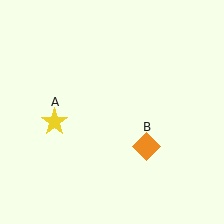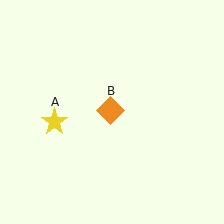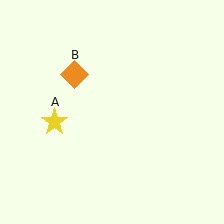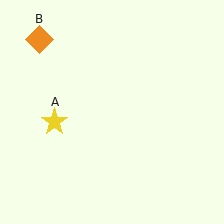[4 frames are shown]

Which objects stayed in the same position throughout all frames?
Yellow star (object A) remained stationary.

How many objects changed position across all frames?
1 object changed position: orange diamond (object B).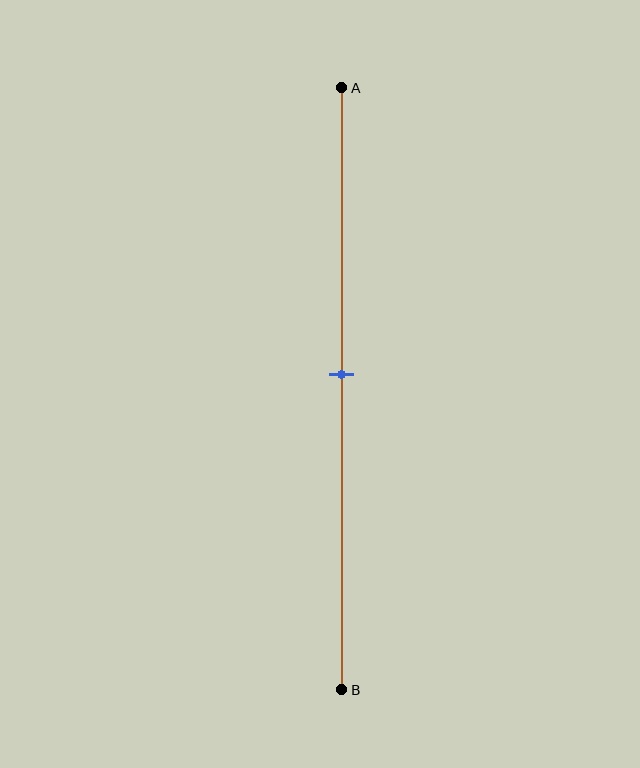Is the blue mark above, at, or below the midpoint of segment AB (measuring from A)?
The blue mark is approximately at the midpoint of segment AB.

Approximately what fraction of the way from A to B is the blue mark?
The blue mark is approximately 50% of the way from A to B.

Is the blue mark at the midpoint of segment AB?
Yes, the mark is approximately at the midpoint.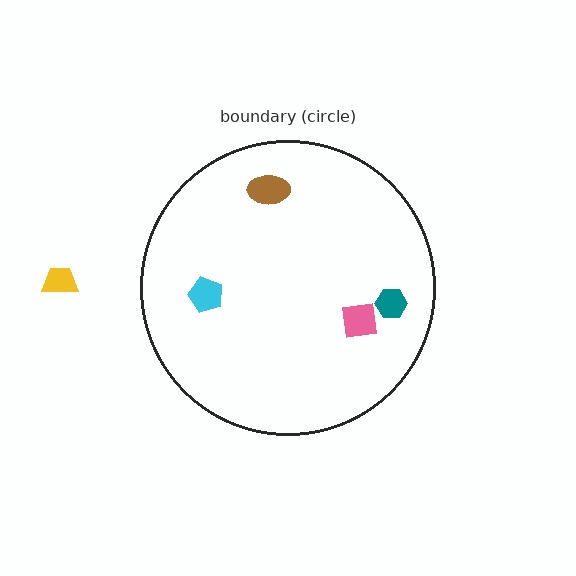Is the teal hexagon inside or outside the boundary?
Inside.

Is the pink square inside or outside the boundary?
Inside.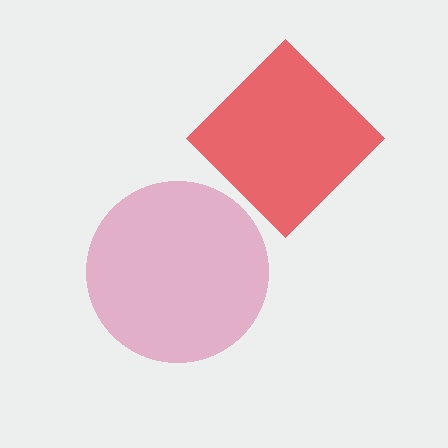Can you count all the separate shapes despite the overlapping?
Yes, there are 2 separate shapes.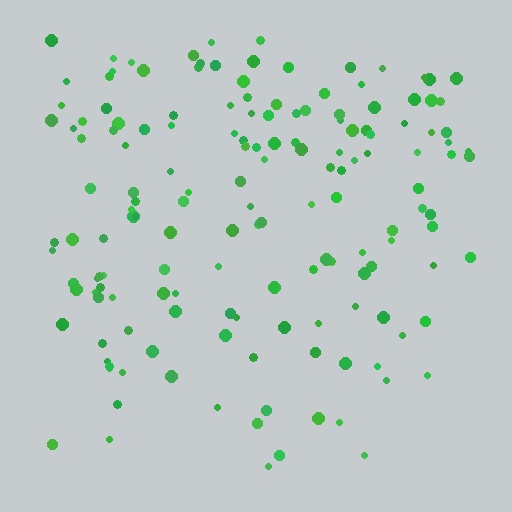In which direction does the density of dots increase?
From bottom to top, with the top side densest.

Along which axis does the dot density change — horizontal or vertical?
Vertical.